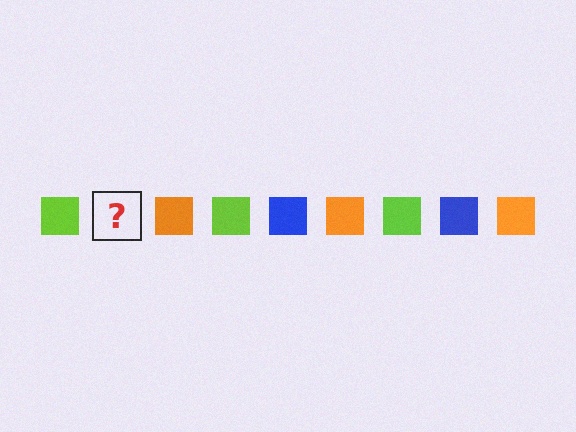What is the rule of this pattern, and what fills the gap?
The rule is that the pattern cycles through lime, blue, orange squares. The gap should be filled with a blue square.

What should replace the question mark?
The question mark should be replaced with a blue square.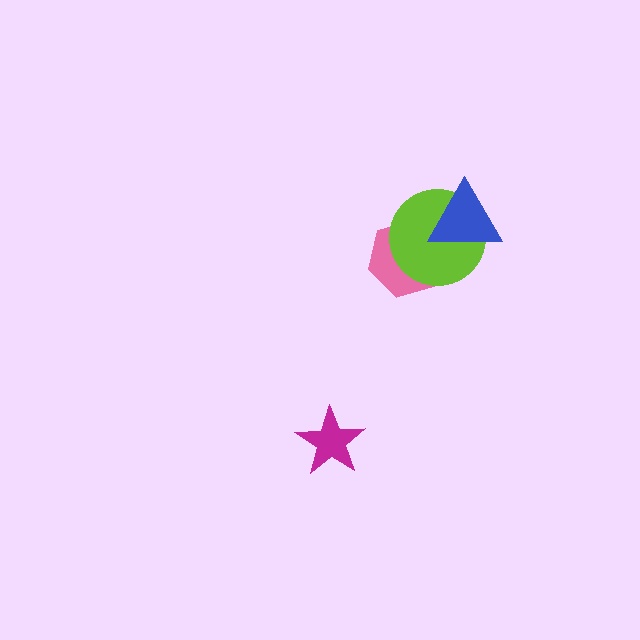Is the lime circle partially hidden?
Yes, it is partially covered by another shape.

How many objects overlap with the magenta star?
0 objects overlap with the magenta star.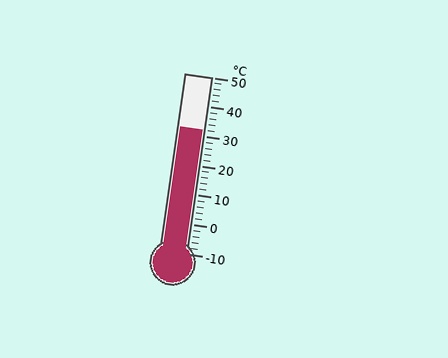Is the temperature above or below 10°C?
The temperature is above 10°C.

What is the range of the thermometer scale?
The thermometer scale ranges from -10°C to 50°C.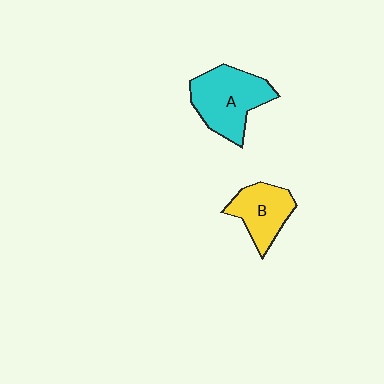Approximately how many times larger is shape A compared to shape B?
Approximately 1.5 times.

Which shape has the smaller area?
Shape B (yellow).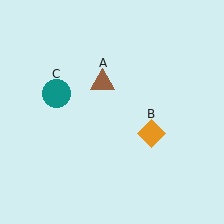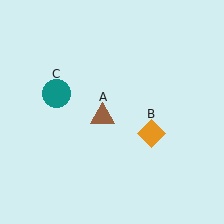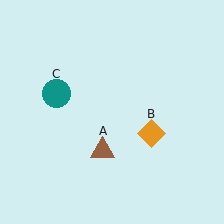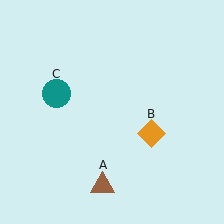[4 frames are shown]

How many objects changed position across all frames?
1 object changed position: brown triangle (object A).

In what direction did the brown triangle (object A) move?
The brown triangle (object A) moved down.